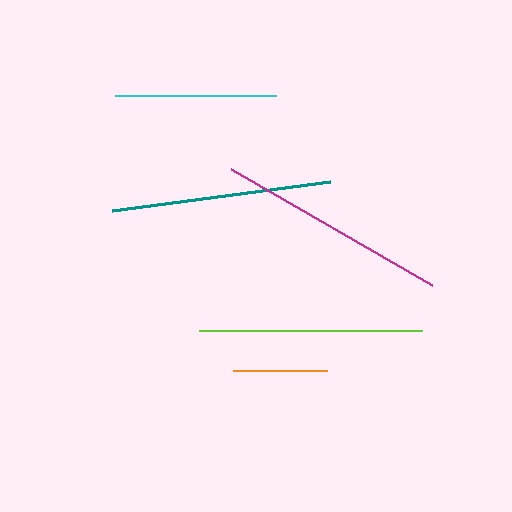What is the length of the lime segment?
The lime segment is approximately 223 pixels long.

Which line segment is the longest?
The magenta line is the longest at approximately 232 pixels.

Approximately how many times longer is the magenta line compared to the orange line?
The magenta line is approximately 2.5 times the length of the orange line.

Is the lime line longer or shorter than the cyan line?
The lime line is longer than the cyan line.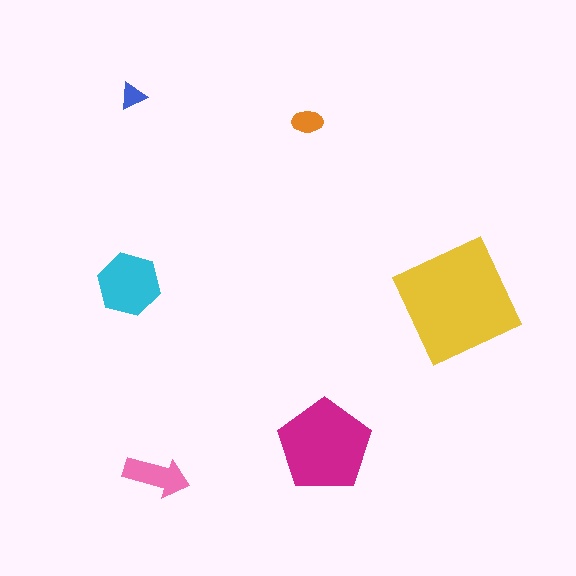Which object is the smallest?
The blue triangle.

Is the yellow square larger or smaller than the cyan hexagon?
Larger.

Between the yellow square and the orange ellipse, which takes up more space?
The yellow square.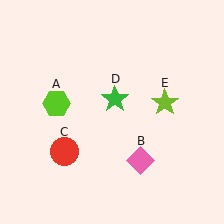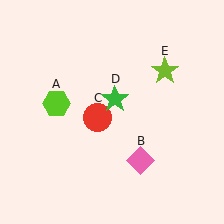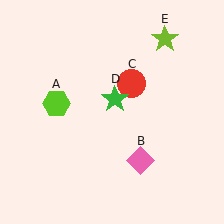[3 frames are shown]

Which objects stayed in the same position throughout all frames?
Lime hexagon (object A) and pink diamond (object B) and green star (object D) remained stationary.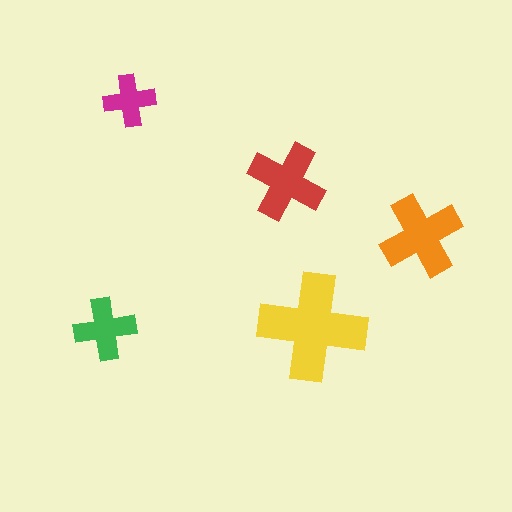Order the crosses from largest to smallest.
the yellow one, the orange one, the red one, the green one, the magenta one.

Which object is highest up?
The magenta cross is topmost.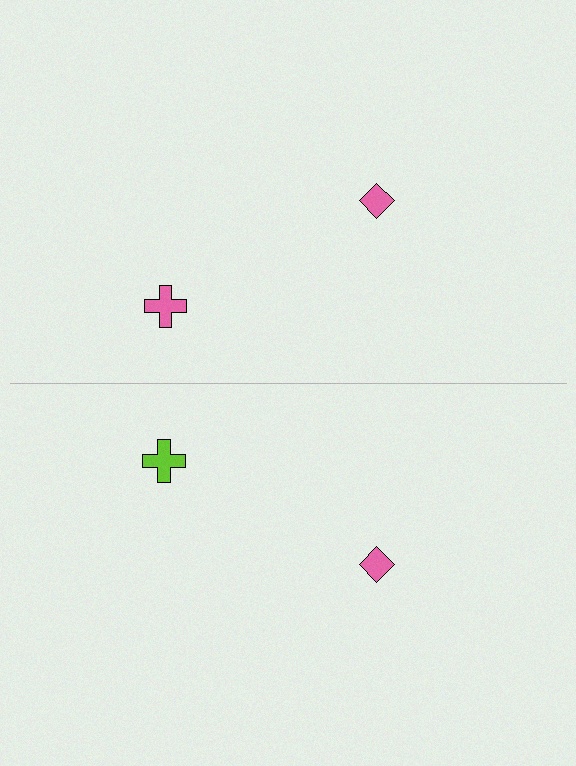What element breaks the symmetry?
The lime cross on the bottom side breaks the symmetry — its mirror counterpart is pink.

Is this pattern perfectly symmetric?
No, the pattern is not perfectly symmetric. The lime cross on the bottom side breaks the symmetry — its mirror counterpart is pink.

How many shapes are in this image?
There are 4 shapes in this image.